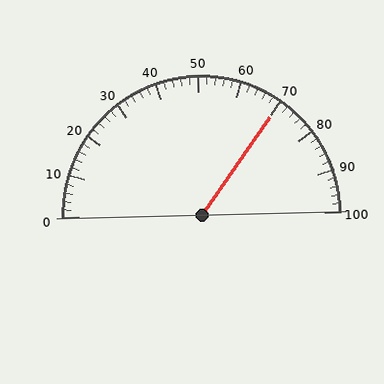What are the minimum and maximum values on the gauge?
The gauge ranges from 0 to 100.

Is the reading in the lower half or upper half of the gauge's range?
The reading is in the upper half of the range (0 to 100).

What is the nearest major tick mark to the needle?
The nearest major tick mark is 70.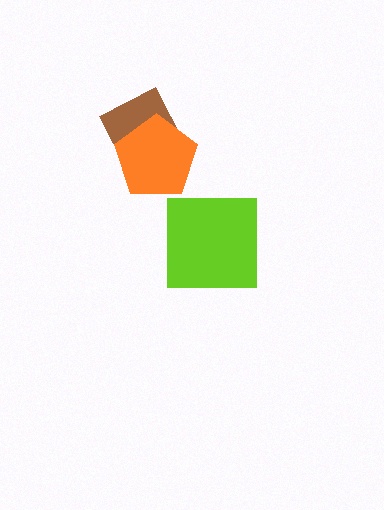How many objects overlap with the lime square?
0 objects overlap with the lime square.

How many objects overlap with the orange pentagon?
1 object overlaps with the orange pentagon.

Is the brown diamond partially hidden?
Yes, it is partially covered by another shape.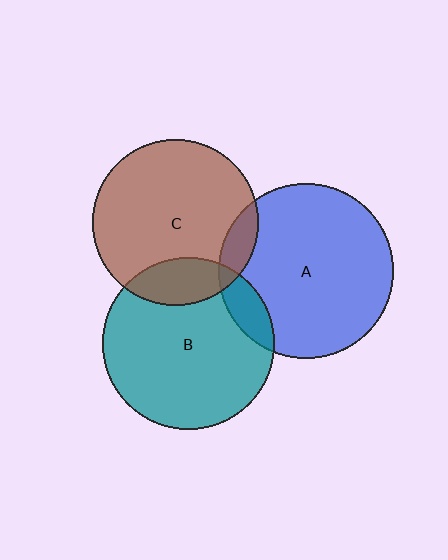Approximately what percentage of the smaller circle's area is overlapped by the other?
Approximately 20%.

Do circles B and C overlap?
Yes.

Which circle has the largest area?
Circle A (blue).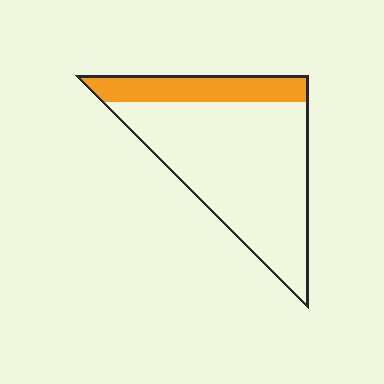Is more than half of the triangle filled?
No.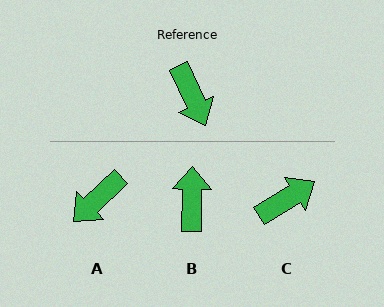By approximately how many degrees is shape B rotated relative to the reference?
Approximately 154 degrees counter-clockwise.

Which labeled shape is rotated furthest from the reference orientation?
B, about 154 degrees away.